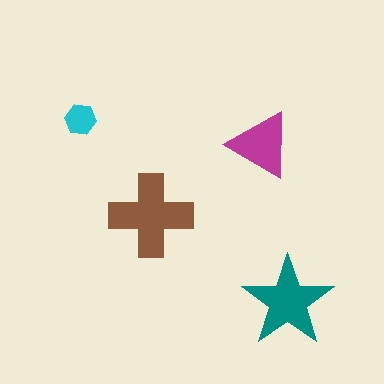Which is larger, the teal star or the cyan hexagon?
The teal star.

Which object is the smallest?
The cyan hexagon.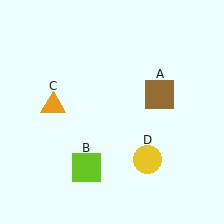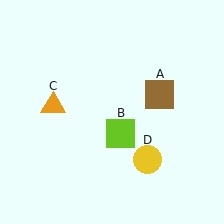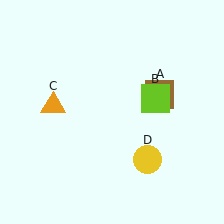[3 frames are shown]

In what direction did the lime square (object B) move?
The lime square (object B) moved up and to the right.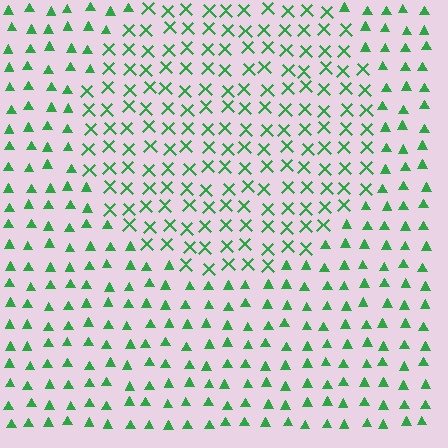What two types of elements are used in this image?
The image uses X marks inside the circle region and triangles outside it.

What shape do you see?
I see a circle.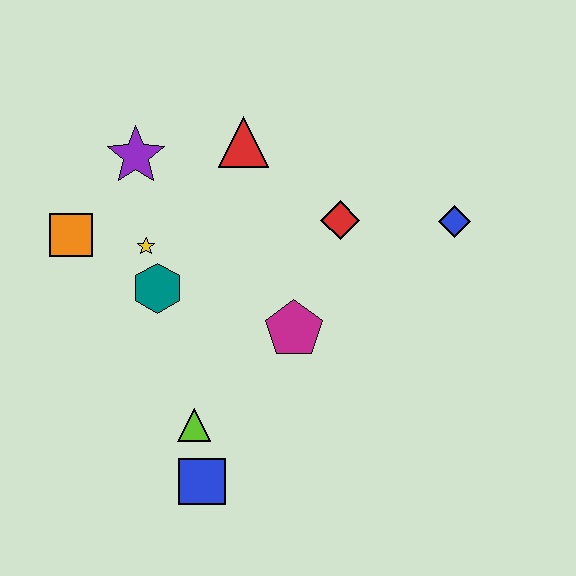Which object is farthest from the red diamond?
The blue square is farthest from the red diamond.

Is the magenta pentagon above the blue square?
Yes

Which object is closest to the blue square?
The lime triangle is closest to the blue square.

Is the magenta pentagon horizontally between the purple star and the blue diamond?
Yes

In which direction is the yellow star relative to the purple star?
The yellow star is below the purple star.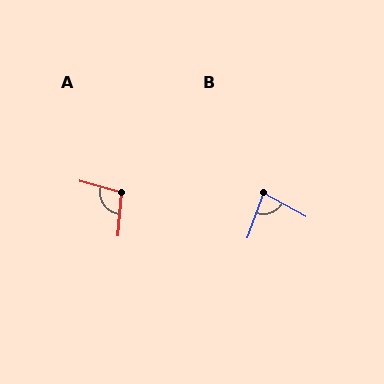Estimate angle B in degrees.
Approximately 80 degrees.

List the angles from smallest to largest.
B (80°), A (101°).